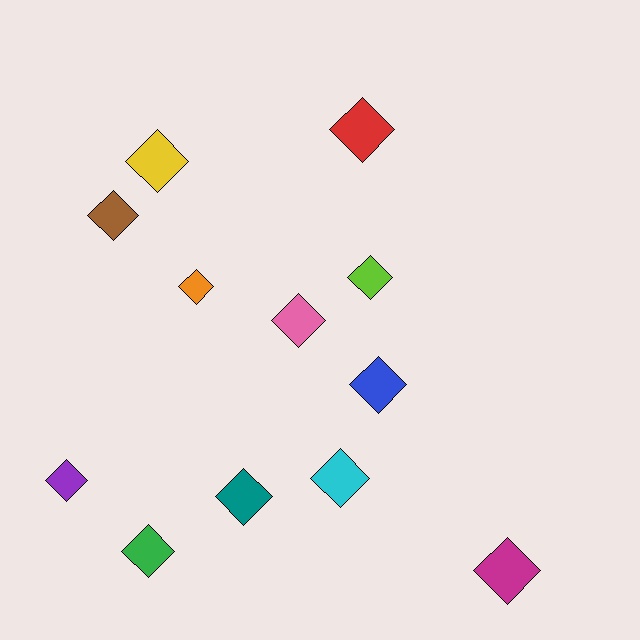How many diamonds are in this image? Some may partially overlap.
There are 12 diamonds.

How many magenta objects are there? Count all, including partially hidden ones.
There is 1 magenta object.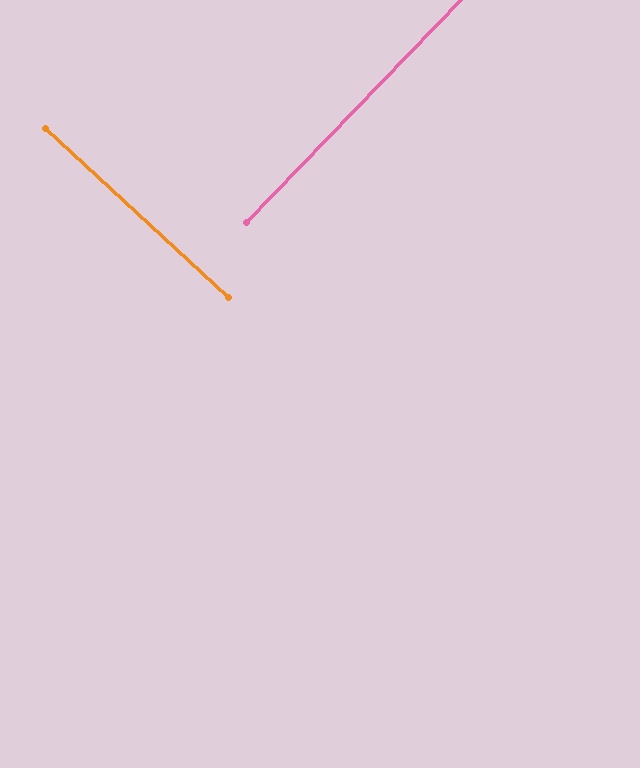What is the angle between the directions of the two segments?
Approximately 89 degrees.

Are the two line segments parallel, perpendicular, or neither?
Perpendicular — they meet at approximately 89°.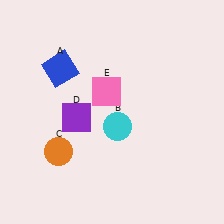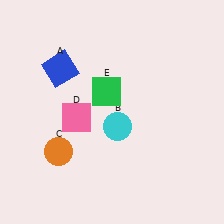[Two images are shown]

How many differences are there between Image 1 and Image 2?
There are 2 differences between the two images.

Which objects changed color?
D changed from purple to pink. E changed from pink to green.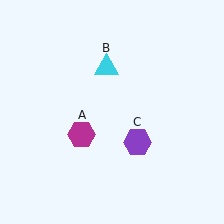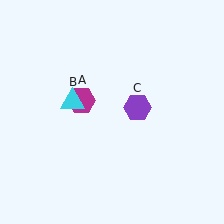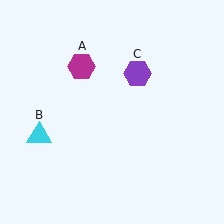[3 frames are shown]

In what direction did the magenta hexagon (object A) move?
The magenta hexagon (object A) moved up.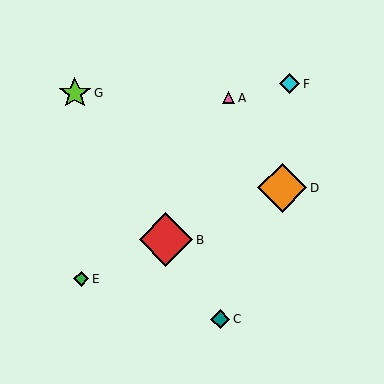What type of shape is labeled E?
Shape E is a green diamond.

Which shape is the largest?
The red diamond (labeled B) is the largest.